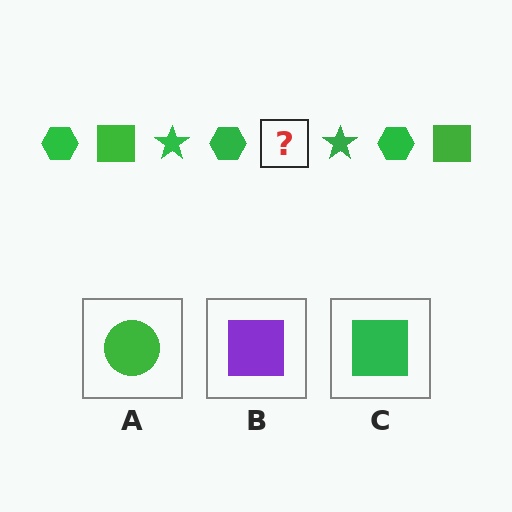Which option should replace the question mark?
Option C.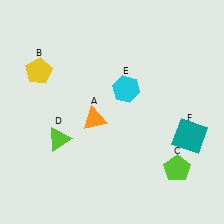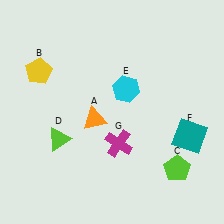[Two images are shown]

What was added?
A magenta cross (G) was added in Image 2.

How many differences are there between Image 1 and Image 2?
There is 1 difference between the two images.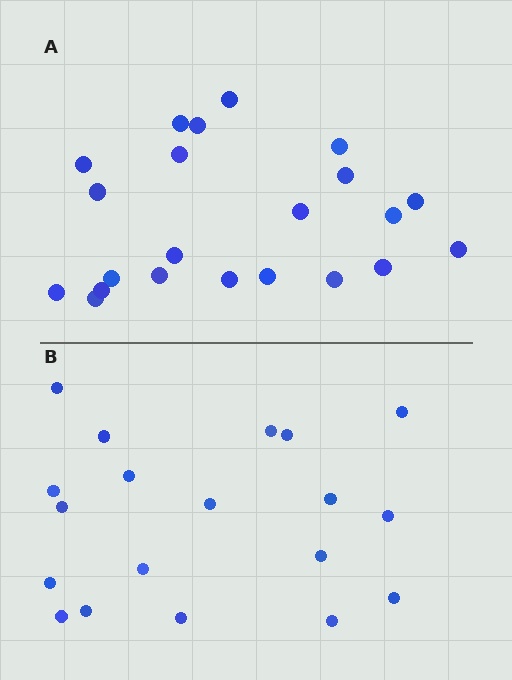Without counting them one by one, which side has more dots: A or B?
Region A (the top region) has more dots.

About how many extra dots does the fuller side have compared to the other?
Region A has just a few more — roughly 2 or 3 more dots than region B.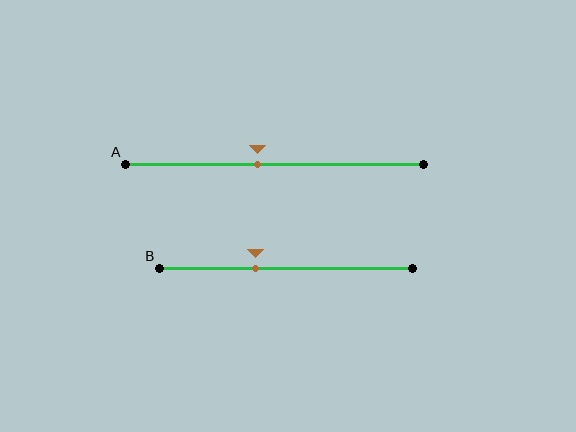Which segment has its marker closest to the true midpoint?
Segment A has its marker closest to the true midpoint.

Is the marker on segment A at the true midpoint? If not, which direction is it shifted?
No, the marker on segment A is shifted to the left by about 6% of the segment length.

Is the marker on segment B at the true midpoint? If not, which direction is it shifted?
No, the marker on segment B is shifted to the left by about 12% of the segment length.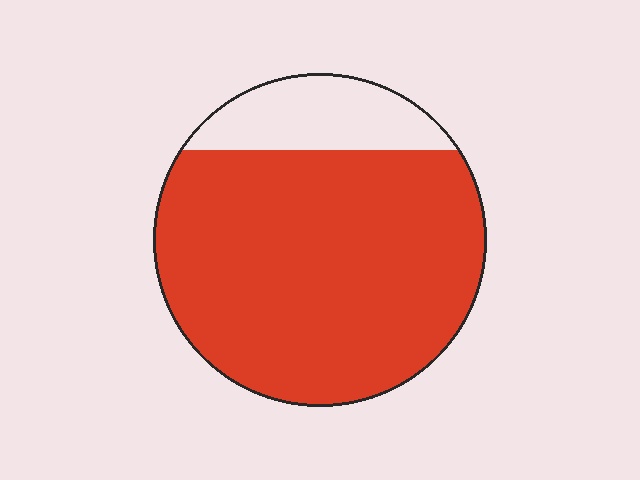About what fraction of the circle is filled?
About five sixths (5/6).